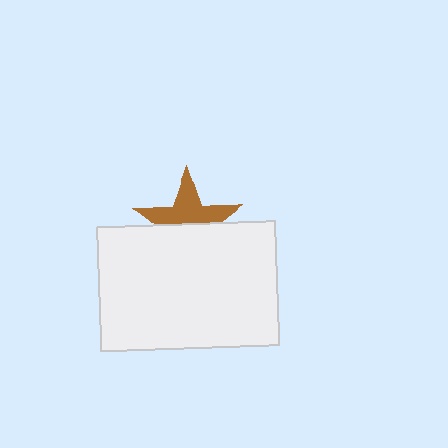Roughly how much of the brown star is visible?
About half of it is visible (roughly 51%).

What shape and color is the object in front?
The object in front is a white rectangle.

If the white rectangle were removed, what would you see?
You would see the complete brown star.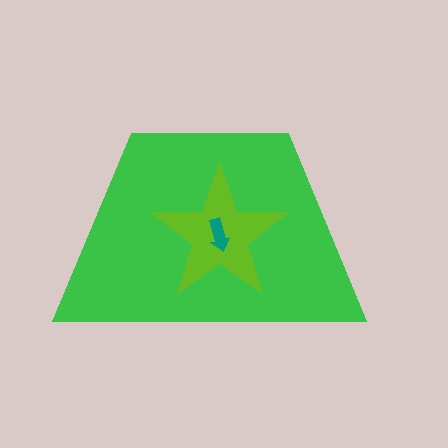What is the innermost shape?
The teal arrow.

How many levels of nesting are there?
3.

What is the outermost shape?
The green trapezoid.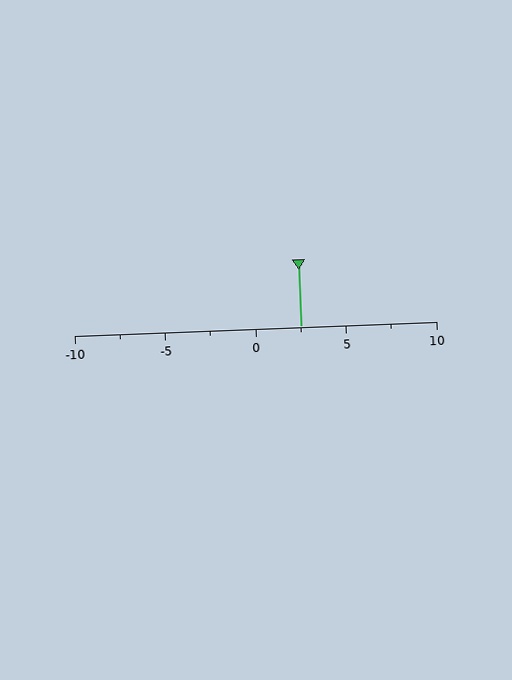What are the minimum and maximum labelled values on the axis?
The axis runs from -10 to 10.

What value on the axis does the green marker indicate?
The marker indicates approximately 2.5.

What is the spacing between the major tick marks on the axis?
The major ticks are spaced 5 apart.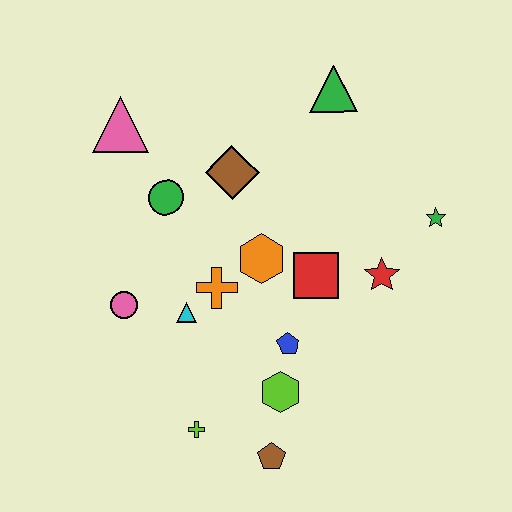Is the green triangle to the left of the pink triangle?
No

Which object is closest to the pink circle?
The cyan triangle is closest to the pink circle.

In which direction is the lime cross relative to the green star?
The lime cross is to the left of the green star.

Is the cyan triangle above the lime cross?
Yes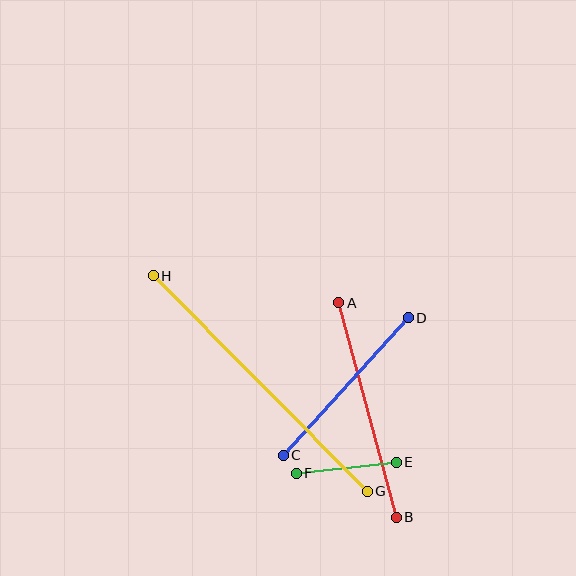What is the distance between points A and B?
The distance is approximately 222 pixels.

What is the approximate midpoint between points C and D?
The midpoint is at approximately (346, 387) pixels.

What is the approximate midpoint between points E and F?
The midpoint is at approximately (346, 468) pixels.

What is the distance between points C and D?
The distance is approximately 186 pixels.